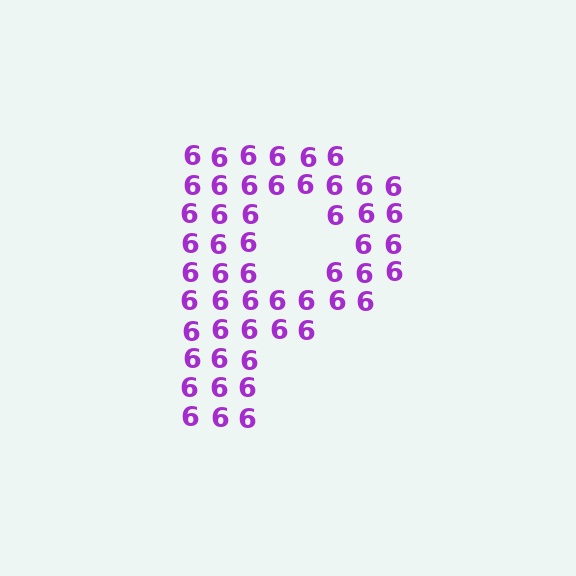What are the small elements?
The small elements are digit 6's.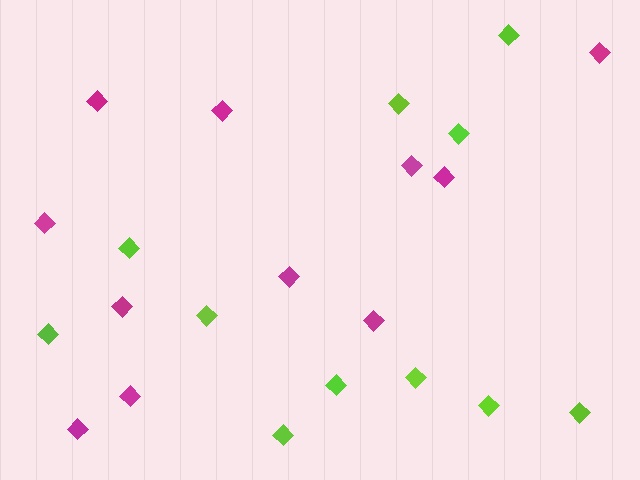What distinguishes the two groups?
There are 2 groups: one group of magenta diamonds (11) and one group of lime diamonds (11).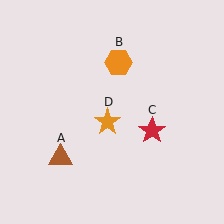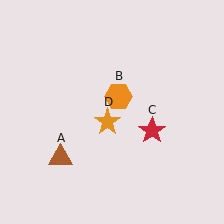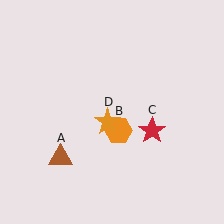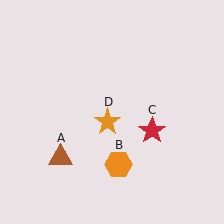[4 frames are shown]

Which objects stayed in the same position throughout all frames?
Brown triangle (object A) and red star (object C) and orange star (object D) remained stationary.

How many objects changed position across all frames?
1 object changed position: orange hexagon (object B).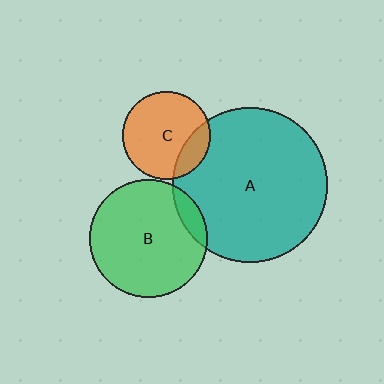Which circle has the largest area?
Circle A (teal).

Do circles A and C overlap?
Yes.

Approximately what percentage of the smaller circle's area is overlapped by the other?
Approximately 20%.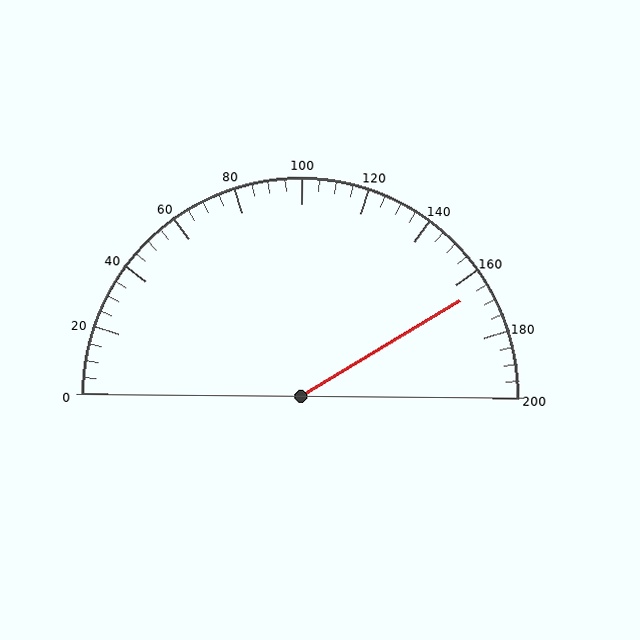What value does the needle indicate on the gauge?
The needle indicates approximately 165.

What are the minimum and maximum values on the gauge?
The gauge ranges from 0 to 200.